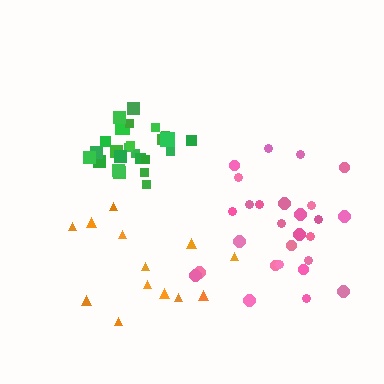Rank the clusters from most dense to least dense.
green, pink, orange.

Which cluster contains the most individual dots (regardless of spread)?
Pink (27).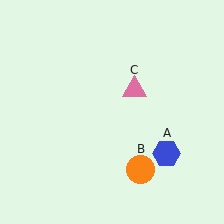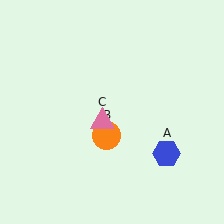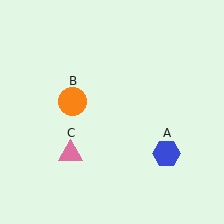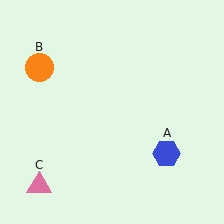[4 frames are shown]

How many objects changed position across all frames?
2 objects changed position: orange circle (object B), pink triangle (object C).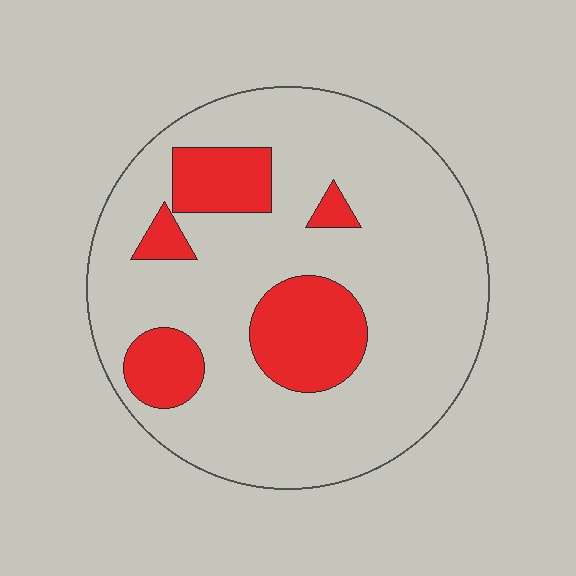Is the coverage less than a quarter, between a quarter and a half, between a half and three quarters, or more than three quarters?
Less than a quarter.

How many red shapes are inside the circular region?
5.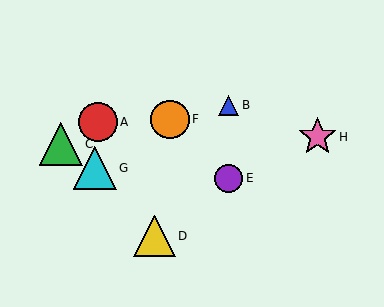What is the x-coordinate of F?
Object F is at x≈170.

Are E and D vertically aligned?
No, E is at x≈228 and D is at x≈154.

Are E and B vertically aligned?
Yes, both are at x≈228.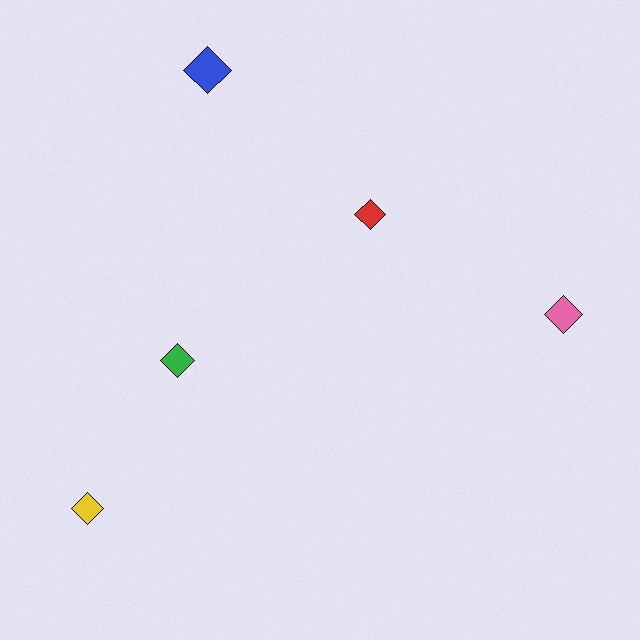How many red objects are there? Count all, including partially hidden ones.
There is 1 red object.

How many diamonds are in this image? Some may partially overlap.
There are 5 diamonds.